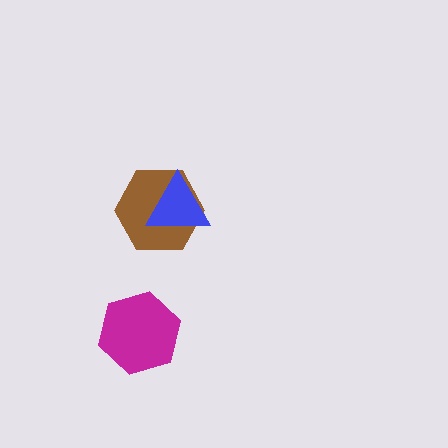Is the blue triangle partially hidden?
No, no other shape covers it.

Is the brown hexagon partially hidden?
Yes, it is partially covered by another shape.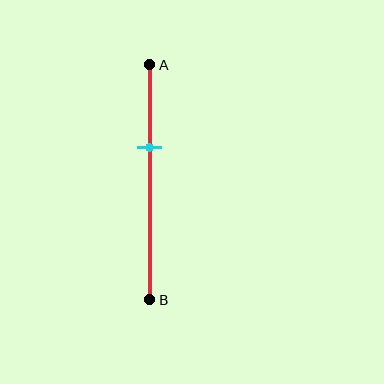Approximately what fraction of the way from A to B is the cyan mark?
The cyan mark is approximately 35% of the way from A to B.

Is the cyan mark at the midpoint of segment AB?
No, the mark is at about 35% from A, not at the 50% midpoint.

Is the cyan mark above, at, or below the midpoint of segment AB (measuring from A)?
The cyan mark is above the midpoint of segment AB.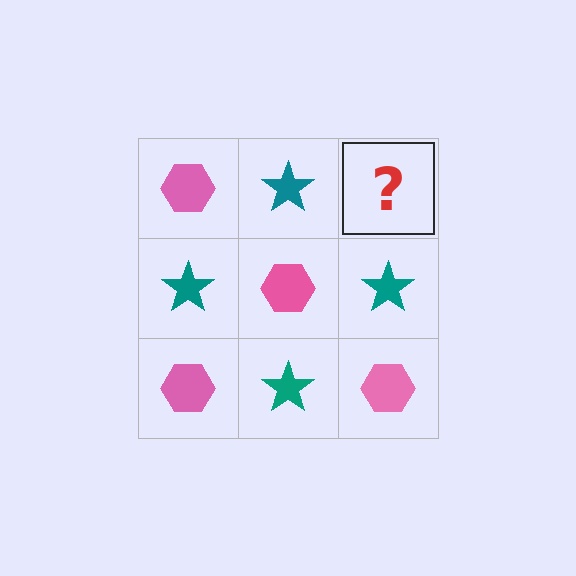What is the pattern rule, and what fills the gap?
The rule is that it alternates pink hexagon and teal star in a checkerboard pattern. The gap should be filled with a pink hexagon.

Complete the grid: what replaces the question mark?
The question mark should be replaced with a pink hexagon.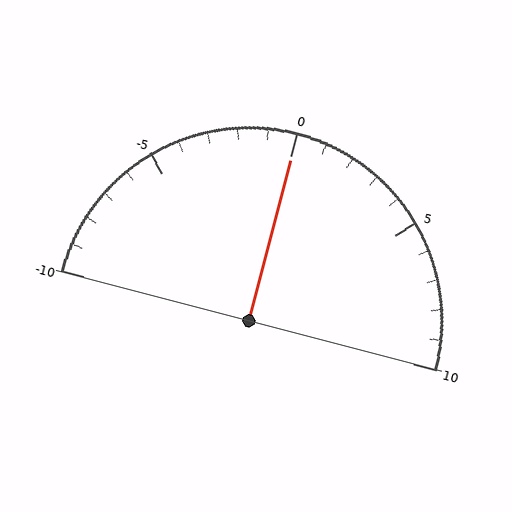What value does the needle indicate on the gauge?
The needle indicates approximately 0.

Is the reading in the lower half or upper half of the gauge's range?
The reading is in the upper half of the range (-10 to 10).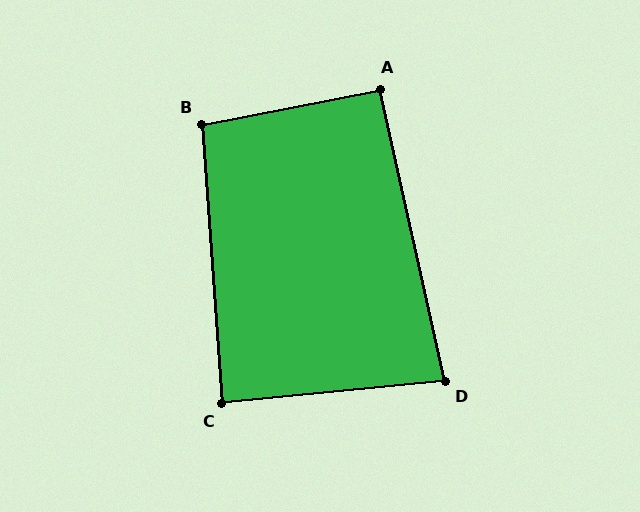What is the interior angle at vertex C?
Approximately 89 degrees (approximately right).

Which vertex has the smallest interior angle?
D, at approximately 83 degrees.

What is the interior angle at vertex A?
Approximately 91 degrees (approximately right).